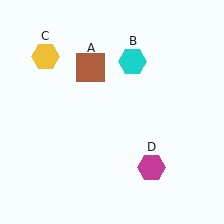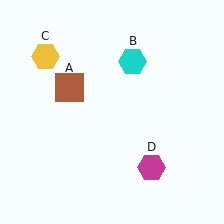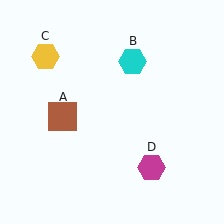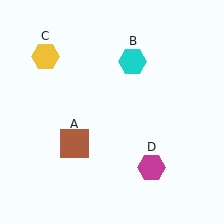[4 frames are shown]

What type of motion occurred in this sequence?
The brown square (object A) rotated counterclockwise around the center of the scene.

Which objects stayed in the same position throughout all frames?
Cyan hexagon (object B) and yellow hexagon (object C) and magenta hexagon (object D) remained stationary.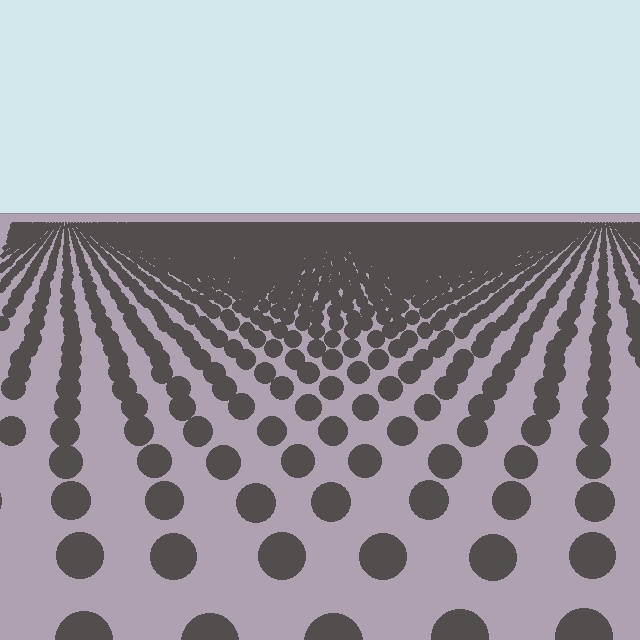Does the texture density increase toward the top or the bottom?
Density increases toward the top.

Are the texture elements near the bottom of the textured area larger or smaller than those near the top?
Larger. Near the bottom, elements are closer to the viewer and appear at a bigger on-screen size.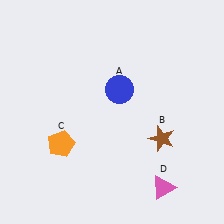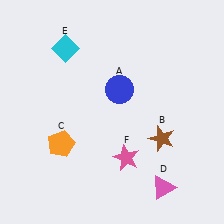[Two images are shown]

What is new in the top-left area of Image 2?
A cyan diamond (E) was added in the top-left area of Image 2.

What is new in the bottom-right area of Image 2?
A pink star (F) was added in the bottom-right area of Image 2.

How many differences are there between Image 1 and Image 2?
There are 2 differences between the two images.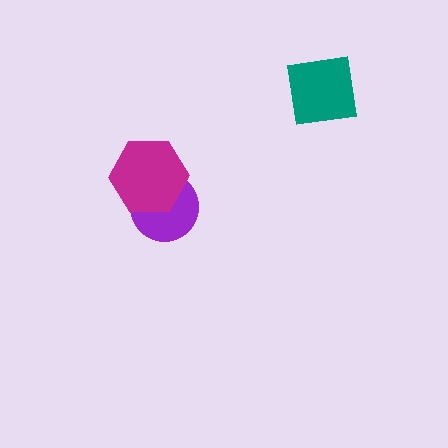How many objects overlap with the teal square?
0 objects overlap with the teal square.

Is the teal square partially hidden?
No, no other shape covers it.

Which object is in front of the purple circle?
The magenta hexagon is in front of the purple circle.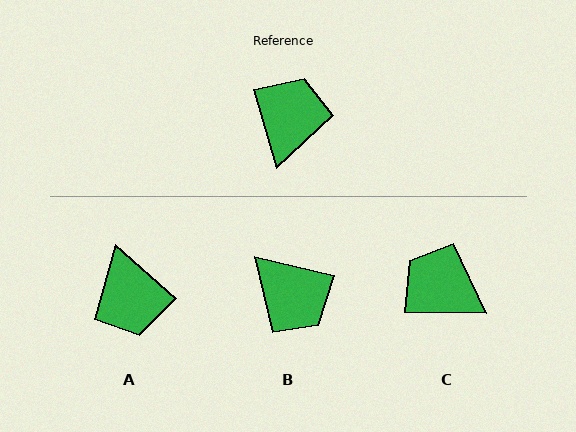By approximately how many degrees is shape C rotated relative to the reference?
Approximately 73 degrees counter-clockwise.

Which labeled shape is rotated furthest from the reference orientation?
A, about 148 degrees away.